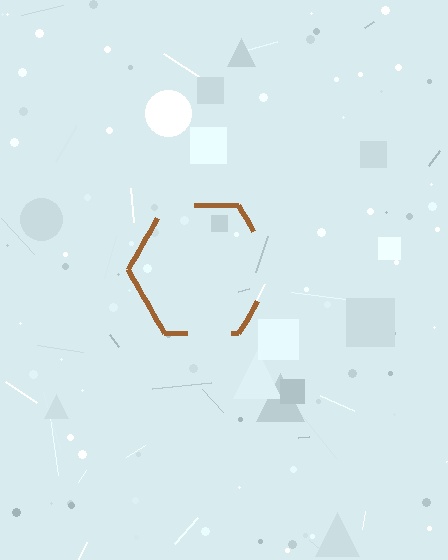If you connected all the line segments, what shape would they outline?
They would outline a hexagon.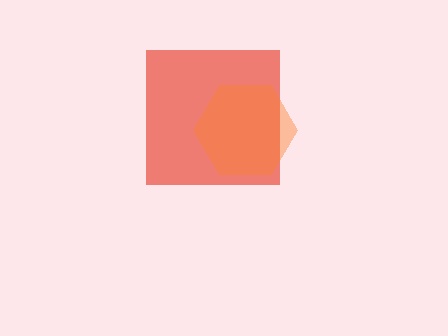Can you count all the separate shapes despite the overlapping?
Yes, there are 2 separate shapes.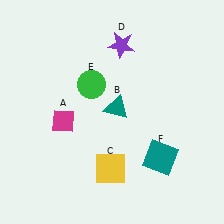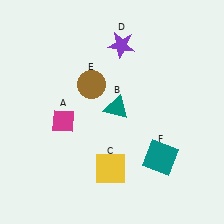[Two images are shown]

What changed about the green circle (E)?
In Image 1, E is green. In Image 2, it changed to brown.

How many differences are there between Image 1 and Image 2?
There is 1 difference between the two images.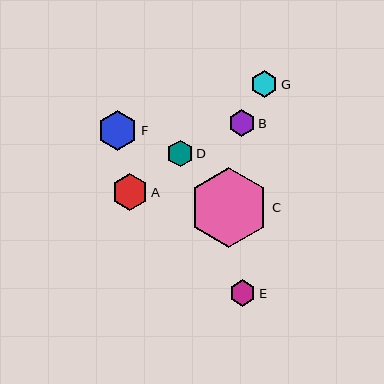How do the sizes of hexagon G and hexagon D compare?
Hexagon G and hexagon D are approximately the same size.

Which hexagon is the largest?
Hexagon C is the largest with a size of approximately 80 pixels.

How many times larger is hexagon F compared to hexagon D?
Hexagon F is approximately 1.5 times the size of hexagon D.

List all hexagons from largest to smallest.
From largest to smallest: C, F, A, G, B, E, D.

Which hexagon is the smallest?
Hexagon D is the smallest with a size of approximately 26 pixels.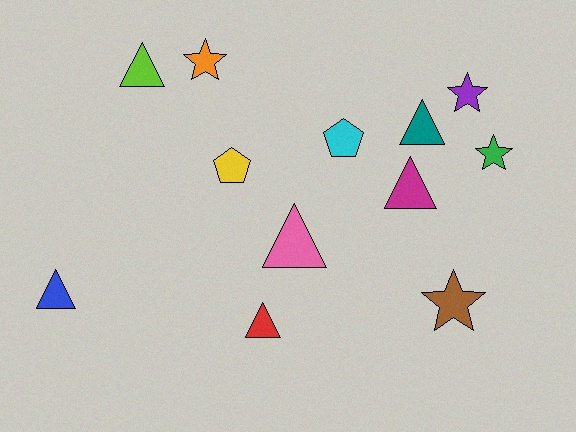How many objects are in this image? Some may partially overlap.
There are 12 objects.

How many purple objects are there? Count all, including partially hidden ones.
There is 1 purple object.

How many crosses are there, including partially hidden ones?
There are no crosses.